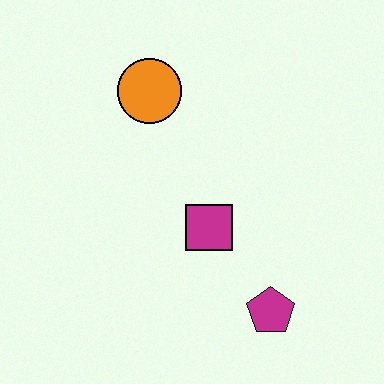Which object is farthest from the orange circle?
The magenta pentagon is farthest from the orange circle.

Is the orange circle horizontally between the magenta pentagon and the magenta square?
No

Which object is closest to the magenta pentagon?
The magenta square is closest to the magenta pentagon.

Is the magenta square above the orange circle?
No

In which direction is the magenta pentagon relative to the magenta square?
The magenta pentagon is below the magenta square.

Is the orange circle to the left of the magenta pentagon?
Yes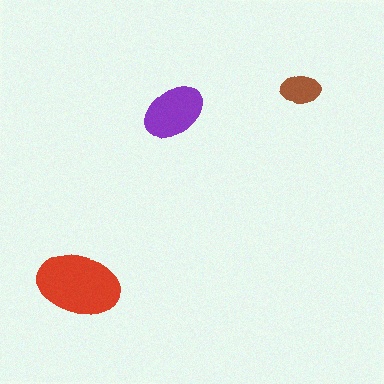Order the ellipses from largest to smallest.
the red one, the purple one, the brown one.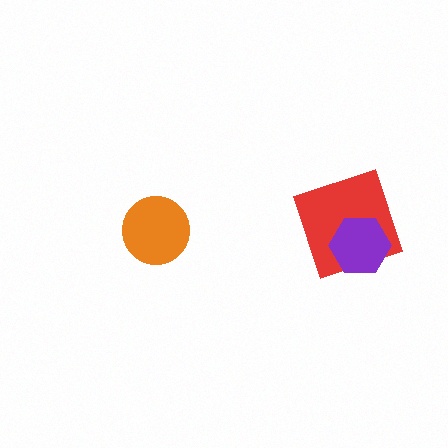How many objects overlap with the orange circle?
0 objects overlap with the orange circle.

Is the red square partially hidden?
Yes, it is partially covered by another shape.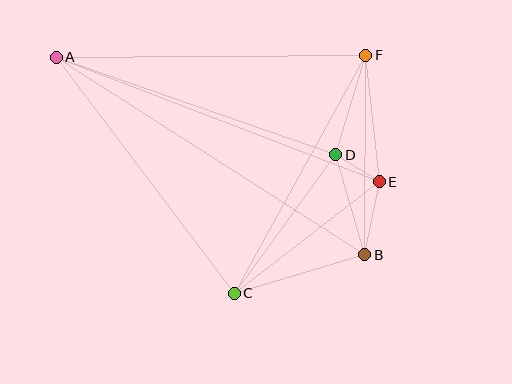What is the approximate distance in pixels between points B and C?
The distance between B and C is approximately 136 pixels.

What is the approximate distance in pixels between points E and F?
The distance between E and F is approximately 127 pixels.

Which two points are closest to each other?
Points D and E are closest to each other.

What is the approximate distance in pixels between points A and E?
The distance between A and E is approximately 346 pixels.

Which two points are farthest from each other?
Points A and B are farthest from each other.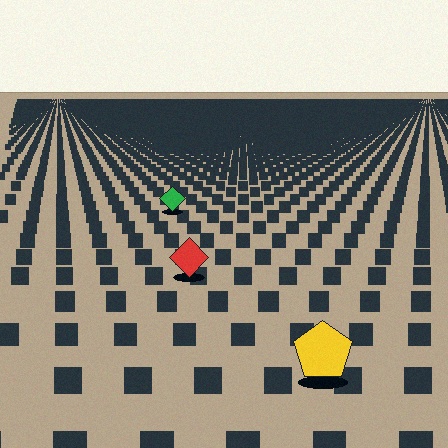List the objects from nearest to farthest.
From nearest to farthest: the yellow pentagon, the red diamond, the green diamond.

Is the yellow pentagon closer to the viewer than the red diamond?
Yes. The yellow pentagon is closer — you can tell from the texture gradient: the ground texture is coarser near it.